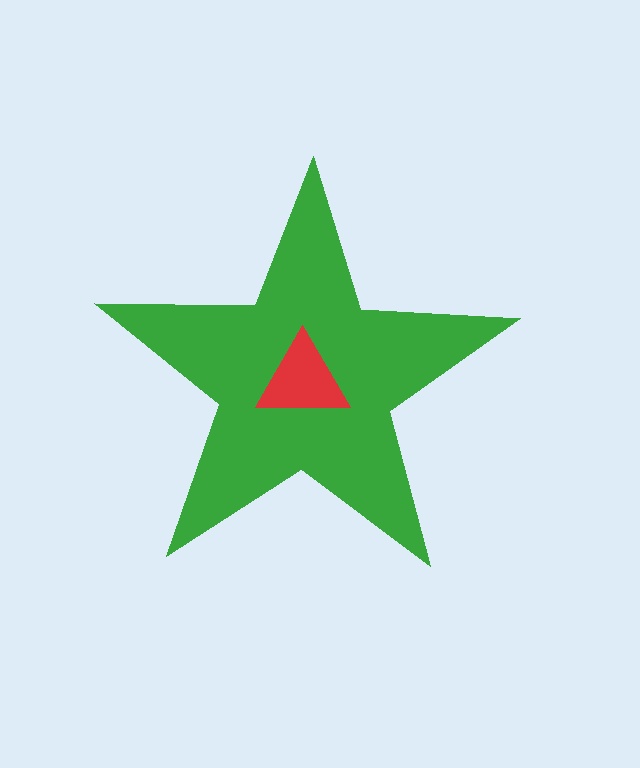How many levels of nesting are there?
2.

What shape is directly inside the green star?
The red triangle.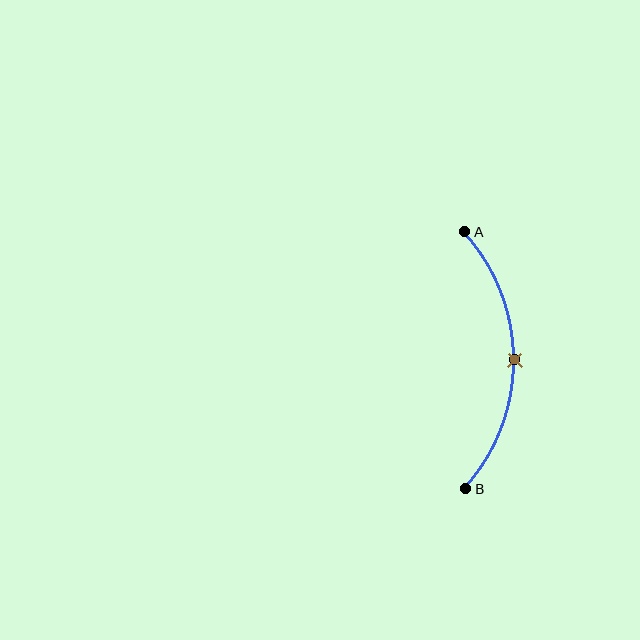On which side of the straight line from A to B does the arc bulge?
The arc bulges to the right of the straight line connecting A and B.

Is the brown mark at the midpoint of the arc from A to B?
Yes. The brown mark lies on the arc at equal arc-length from both A and B — it is the arc midpoint.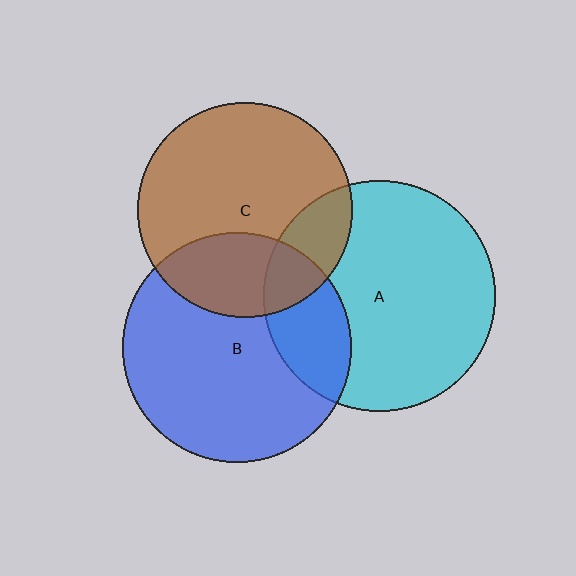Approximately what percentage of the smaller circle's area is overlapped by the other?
Approximately 20%.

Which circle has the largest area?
Circle A (cyan).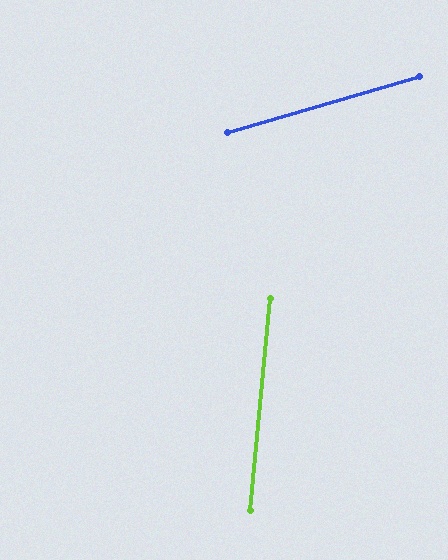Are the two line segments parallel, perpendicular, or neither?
Neither parallel nor perpendicular — they differ by about 69°.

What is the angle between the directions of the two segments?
Approximately 69 degrees.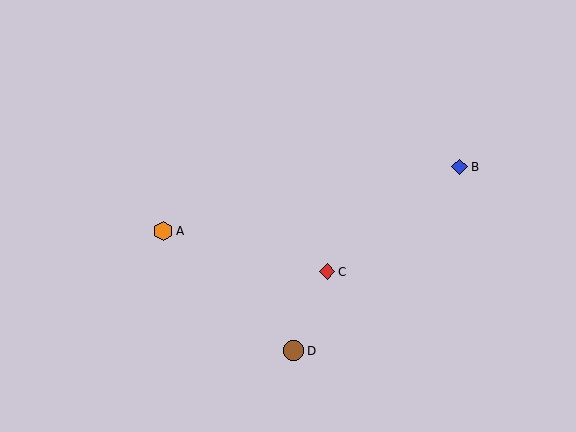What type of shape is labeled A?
Shape A is an orange hexagon.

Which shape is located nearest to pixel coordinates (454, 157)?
The blue diamond (labeled B) at (460, 167) is nearest to that location.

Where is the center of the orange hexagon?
The center of the orange hexagon is at (163, 231).